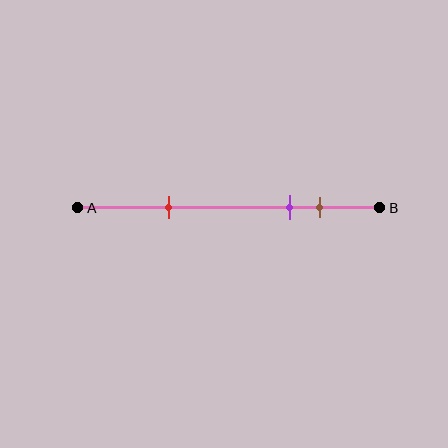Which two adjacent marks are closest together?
The purple and brown marks are the closest adjacent pair.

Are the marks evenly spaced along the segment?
No, the marks are not evenly spaced.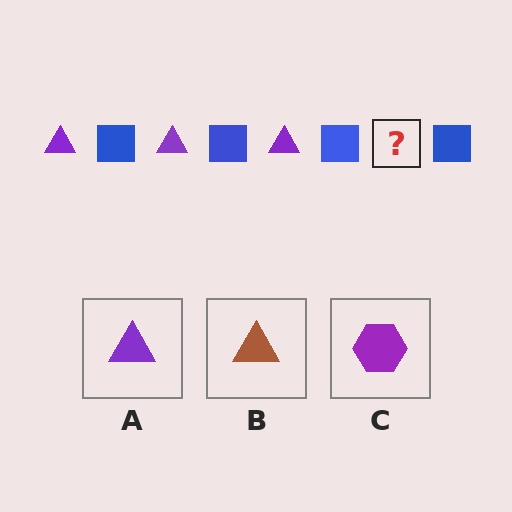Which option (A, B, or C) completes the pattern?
A.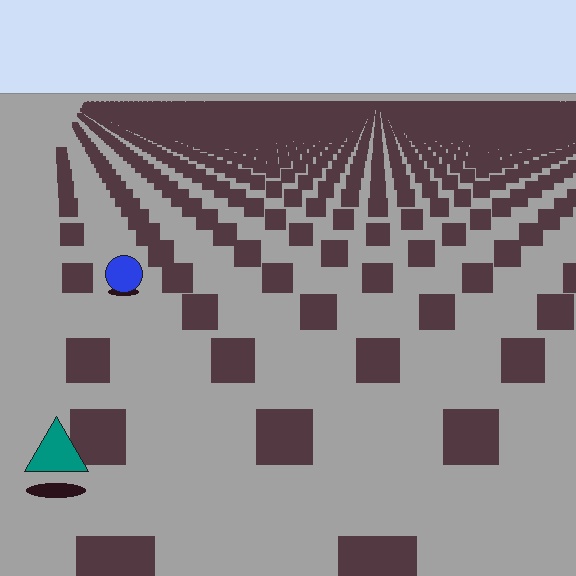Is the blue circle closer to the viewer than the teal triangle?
No. The teal triangle is closer — you can tell from the texture gradient: the ground texture is coarser near it.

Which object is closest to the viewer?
The teal triangle is closest. The texture marks near it are larger and more spread out.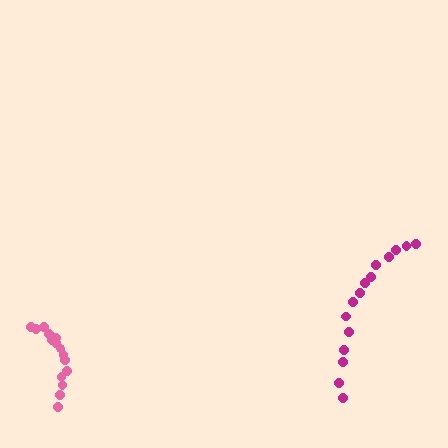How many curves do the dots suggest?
There are 2 distinct paths.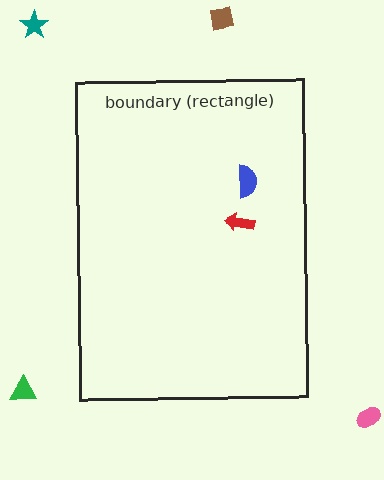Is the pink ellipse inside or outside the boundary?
Outside.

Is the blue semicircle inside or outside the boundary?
Inside.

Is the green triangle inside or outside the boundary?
Outside.